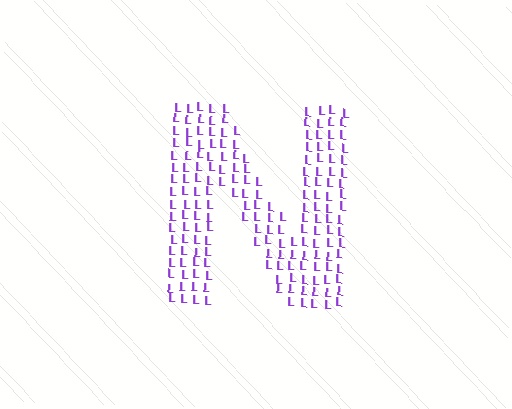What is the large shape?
The large shape is the letter N.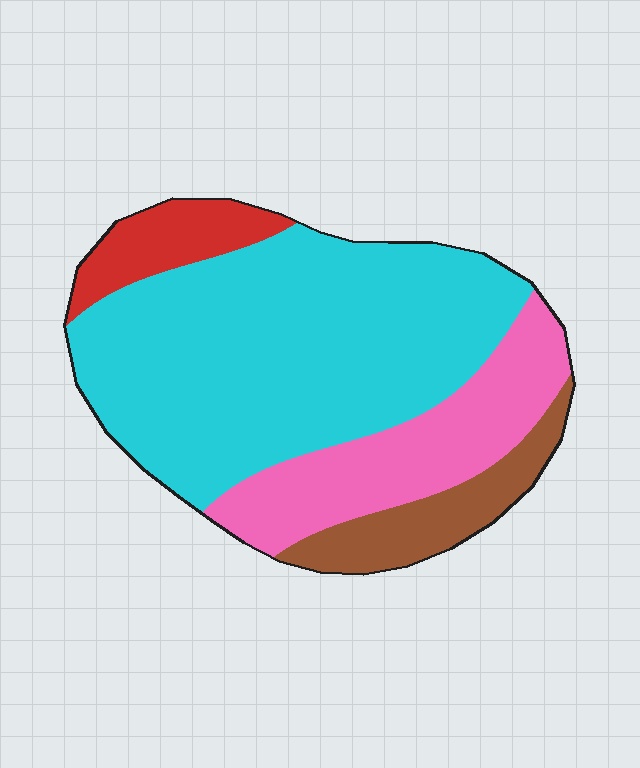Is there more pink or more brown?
Pink.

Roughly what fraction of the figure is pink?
Pink takes up about one fifth (1/5) of the figure.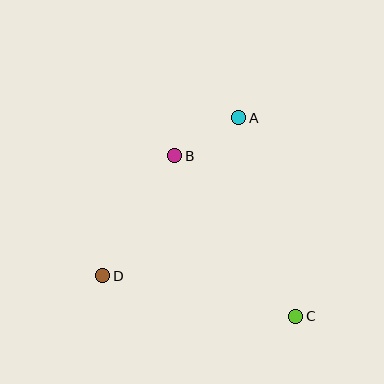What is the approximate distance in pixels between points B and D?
The distance between B and D is approximately 140 pixels.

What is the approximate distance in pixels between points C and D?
The distance between C and D is approximately 197 pixels.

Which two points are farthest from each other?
Points A and D are farthest from each other.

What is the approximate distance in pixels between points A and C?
The distance between A and C is approximately 206 pixels.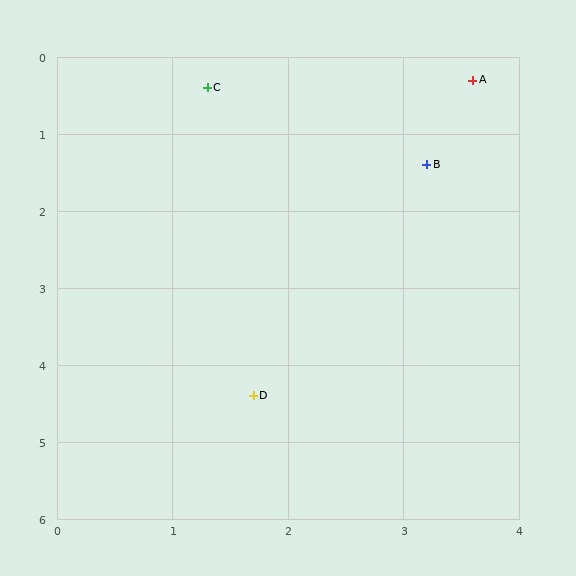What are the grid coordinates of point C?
Point C is at approximately (1.3, 0.4).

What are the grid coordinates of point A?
Point A is at approximately (3.6, 0.3).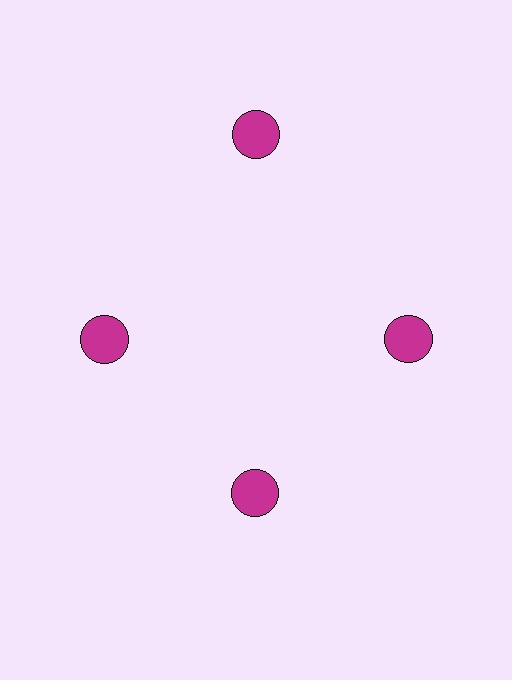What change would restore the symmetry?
The symmetry would be restored by moving it inward, back onto the ring so that all 4 circles sit at equal angles and equal distance from the center.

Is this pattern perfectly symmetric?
No. The 4 magenta circles are arranged in a ring, but one element near the 12 o'clock position is pushed outward from the center, breaking the 4-fold rotational symmetry.